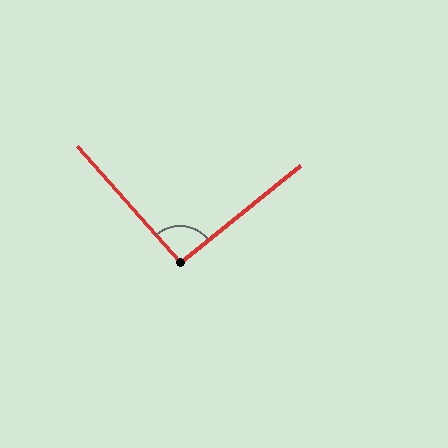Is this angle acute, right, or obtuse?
It is approximately a right angle.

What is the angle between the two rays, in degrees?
Approximately 93 degrees.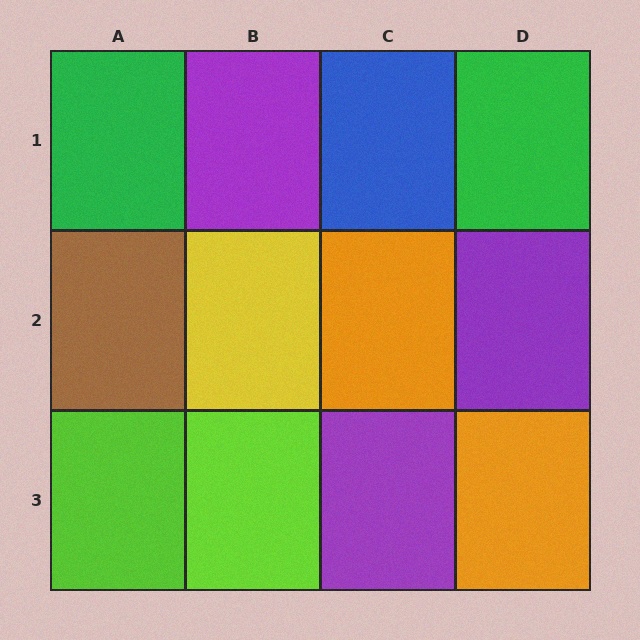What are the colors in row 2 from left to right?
Brown, yellow, orange, purple.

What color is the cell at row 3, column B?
Lime.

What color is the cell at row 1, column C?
Blue.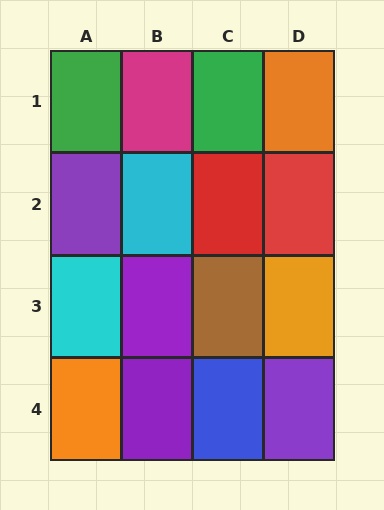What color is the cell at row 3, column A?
Cyan.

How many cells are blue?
1 cell is blue.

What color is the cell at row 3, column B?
Purple.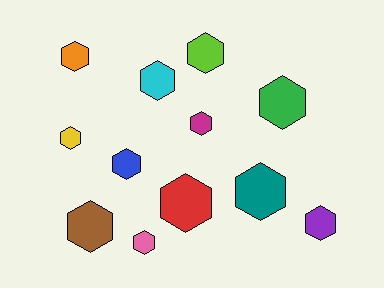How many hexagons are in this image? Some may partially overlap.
There are 12 hexagons.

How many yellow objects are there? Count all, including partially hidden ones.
There is 1 yellow object.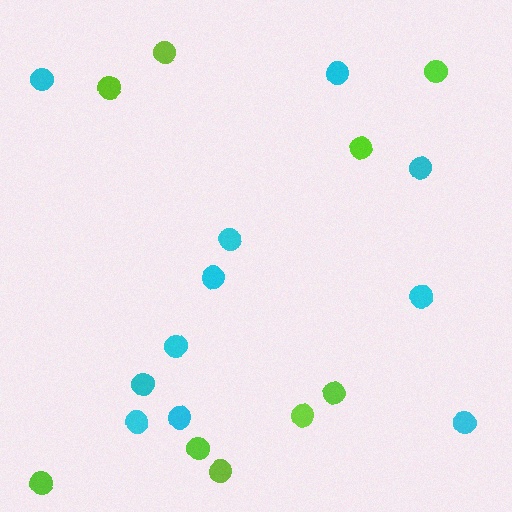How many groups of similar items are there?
There are 2 groups: one group of lime circles (9) and one group of cyan circles (11).